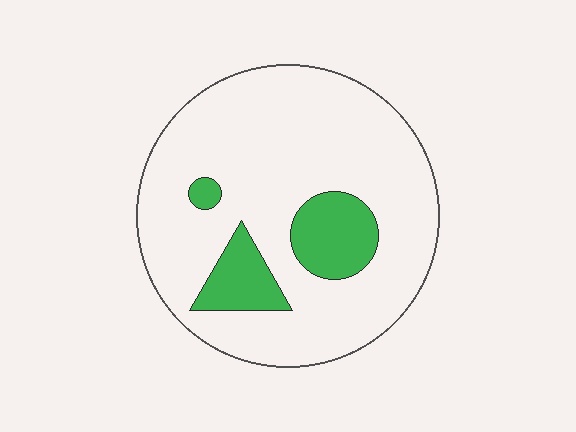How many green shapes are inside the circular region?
3.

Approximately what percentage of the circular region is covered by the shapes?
Approximately 15%.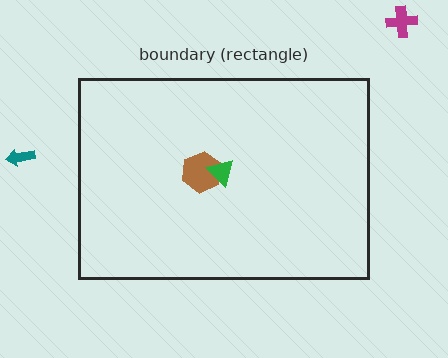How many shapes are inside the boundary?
2 inside, 2 outside.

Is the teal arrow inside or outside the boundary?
Outside.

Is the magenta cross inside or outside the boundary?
Outside.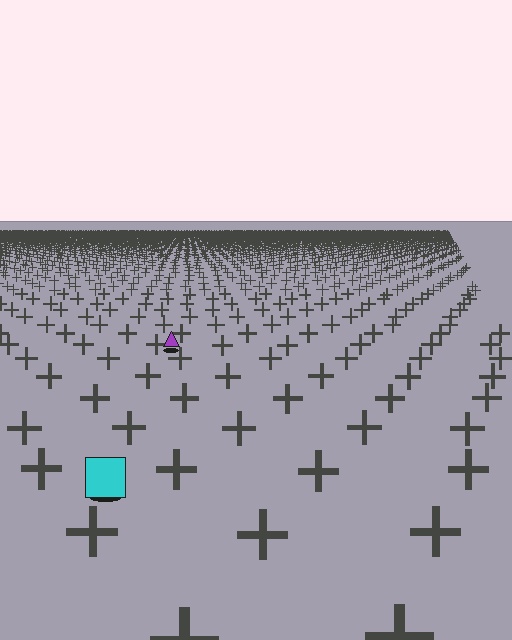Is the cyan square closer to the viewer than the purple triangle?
Yes. The cyan square is closer — you can tell from the texture gradient: the ground texture is coarser near it.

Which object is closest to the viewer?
The cyan square is closest. The texture marks near it are larger and more spread out.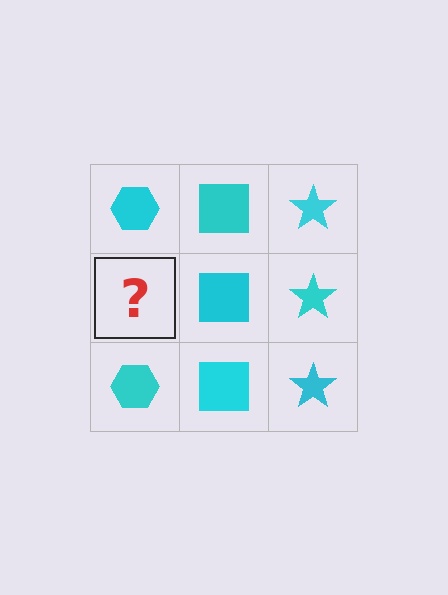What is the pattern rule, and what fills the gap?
The rule is that each column has a consistent shape. The gap should be filled with a cyan hexagon.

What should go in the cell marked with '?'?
The missing cell should contain a cyan hexagon.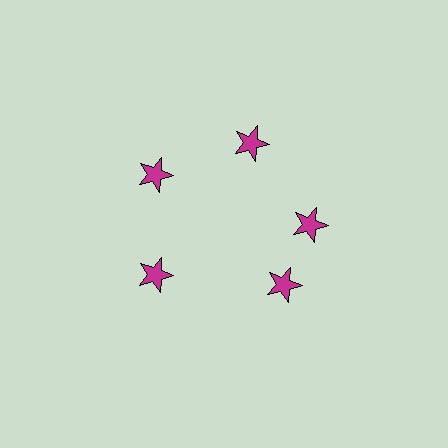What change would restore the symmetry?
The symmetry would be restored by rotating it back into even spacing with its neighbors so that all 5 stars sit at equal angles and equal distance from the center.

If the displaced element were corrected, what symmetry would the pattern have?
It would have 5-fold rotational symmetry — the pattern would map onto itself every 72 degrees.